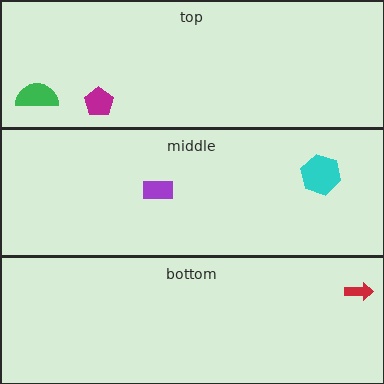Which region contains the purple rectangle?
The middle region.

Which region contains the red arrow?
The bottom region.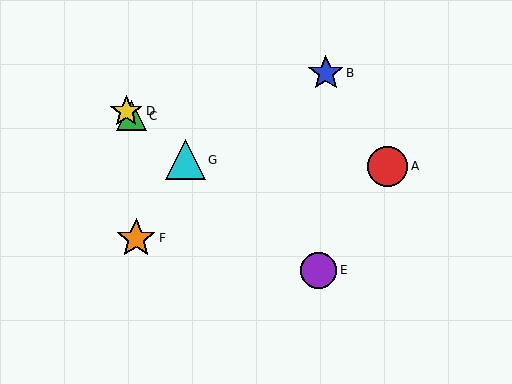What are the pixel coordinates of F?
Object F is at (136, 238).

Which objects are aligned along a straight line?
Objects C, D, E, G are aligned along a straight line.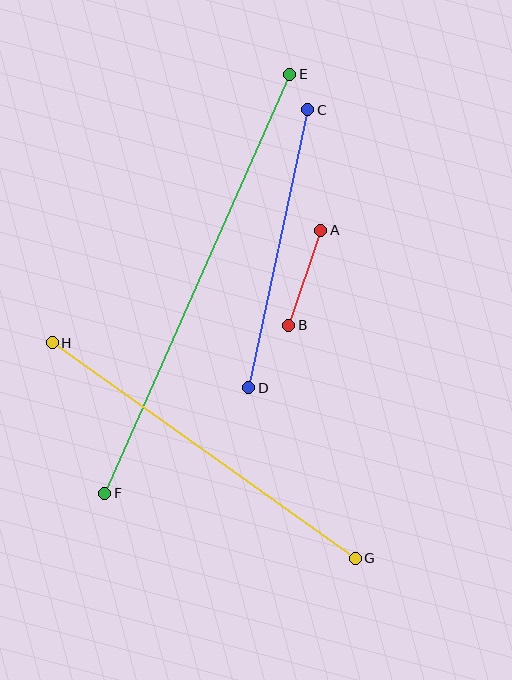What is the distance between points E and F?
The distance is approximately 458 pixels.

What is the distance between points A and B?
The distance is approximately 100 pixels.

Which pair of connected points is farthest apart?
Points E and F are farthest apart.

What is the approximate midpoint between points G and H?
The midpoint is at approximately (204, 450) pixels.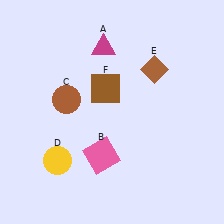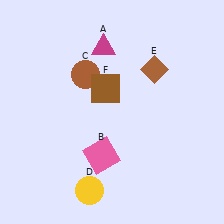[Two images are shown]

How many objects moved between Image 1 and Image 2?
2 objects moved between the two images.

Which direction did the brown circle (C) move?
The brown circle (C) moved up.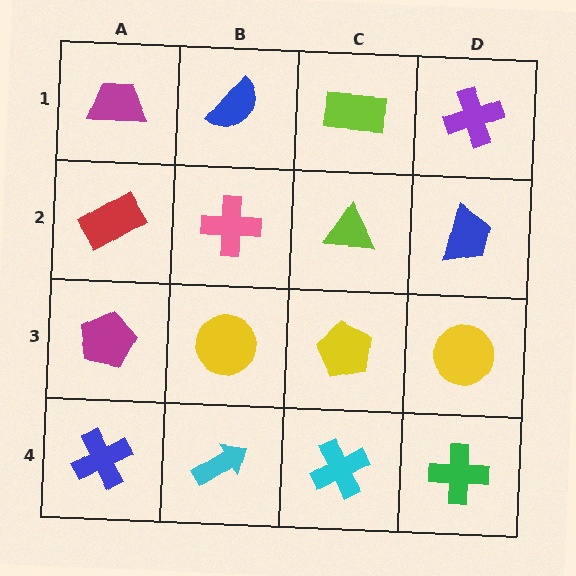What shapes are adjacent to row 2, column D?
A purple cross (row 1, column D), a yellow circle (row 3, column D), a lime triangle (row 2, column C).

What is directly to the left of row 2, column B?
A red rectangle.